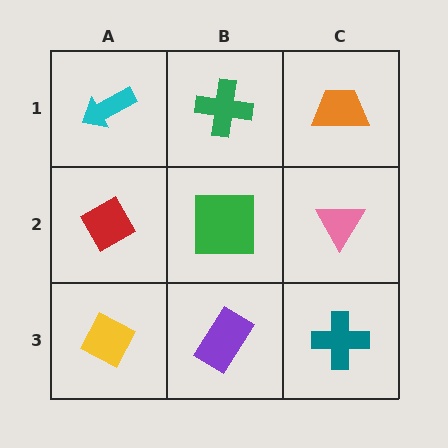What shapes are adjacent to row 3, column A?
A red diamond (row 2, column A), a purple rectangle (row 3, column B).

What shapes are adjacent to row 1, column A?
A red diamond (row 2, column A), a green cross (row 1, column B).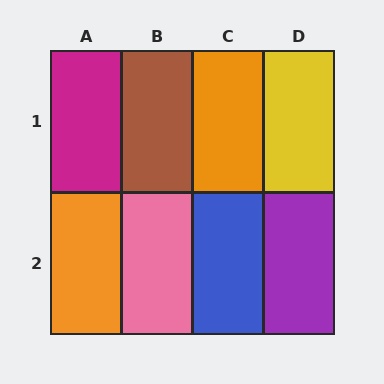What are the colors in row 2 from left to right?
Orange, pink, blue, purple.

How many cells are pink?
1 cell is pink.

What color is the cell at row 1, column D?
Yellow.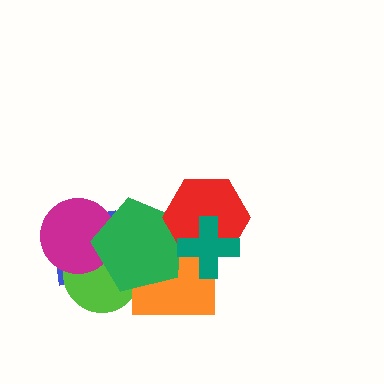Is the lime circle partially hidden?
Yes, it is partially covered by another shape.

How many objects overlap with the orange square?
4 objects overlap with the orange square.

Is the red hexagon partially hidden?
Yes, it is partially covered by another shape.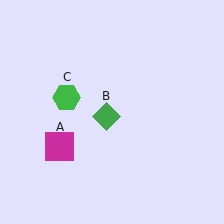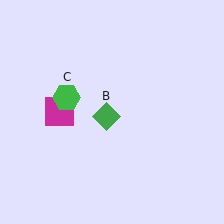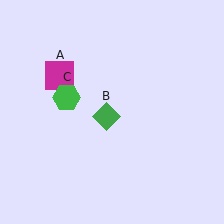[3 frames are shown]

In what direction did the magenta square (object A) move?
The magenta square (object A) moved up.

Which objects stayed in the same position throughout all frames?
Green diamond (object B) and green hexagon (object C) remained stationary.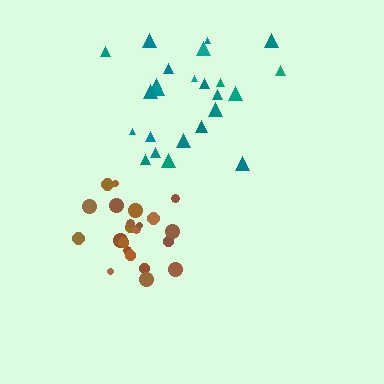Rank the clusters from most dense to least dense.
brown, teal.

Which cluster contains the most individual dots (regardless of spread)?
Teal (24).